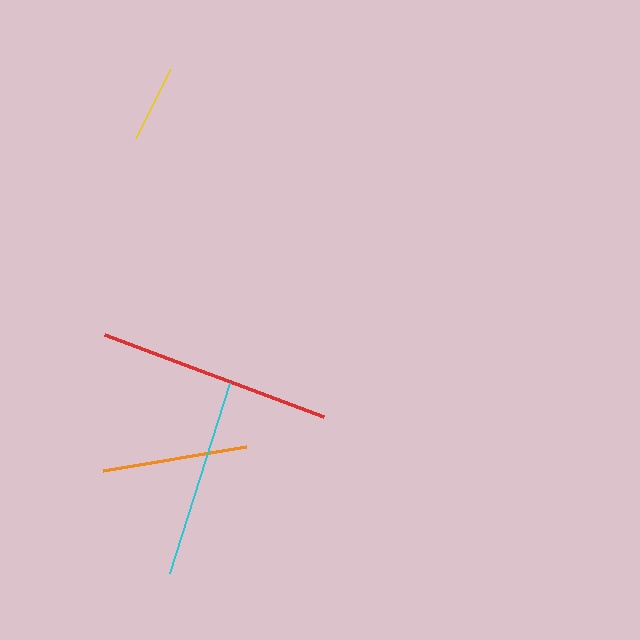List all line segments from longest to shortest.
From longest to shortest: red, cyan, orange, yellow.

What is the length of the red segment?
The red segment is approximately 234 pixels long.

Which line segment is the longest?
The red line is the longest at approximately 234 pixels.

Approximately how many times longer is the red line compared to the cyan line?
The red line is approximately 1.2 times the length of the cyan line.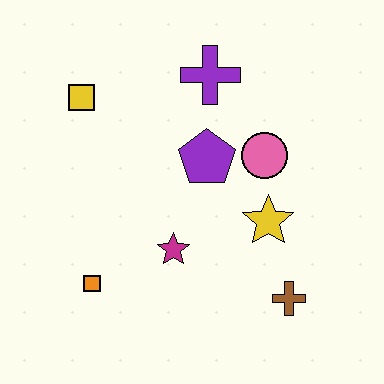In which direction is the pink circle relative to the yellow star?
The pink circle is above the yellow star.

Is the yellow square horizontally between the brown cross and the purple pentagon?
No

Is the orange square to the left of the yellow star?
Yes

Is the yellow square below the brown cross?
No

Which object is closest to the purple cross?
The purple pentagon is closest to the purple cross.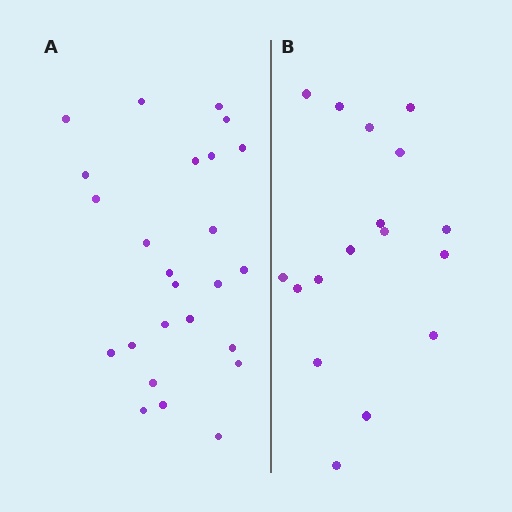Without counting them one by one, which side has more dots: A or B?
Region A (the left region) has more dots.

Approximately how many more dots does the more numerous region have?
Region A has roughly 8 or so more dots than region B.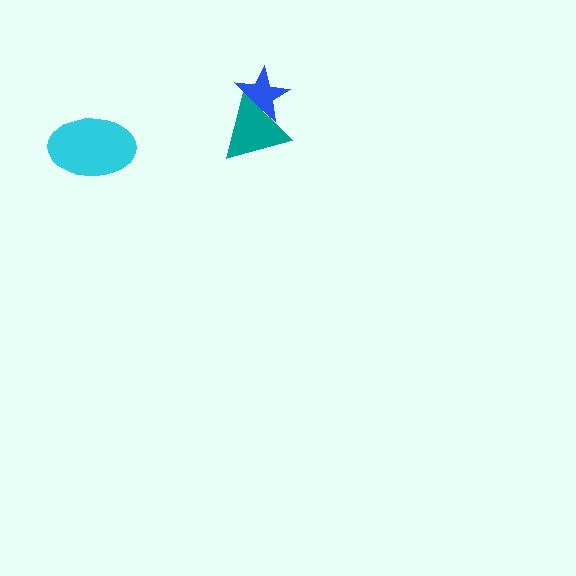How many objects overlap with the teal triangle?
1 object overlaps with the teal triangle.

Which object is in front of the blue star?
The teal triangle is in front of the blue star.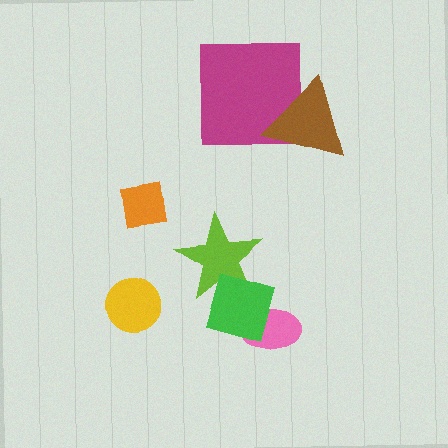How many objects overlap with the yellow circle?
0 objects overlap with the yellow circle.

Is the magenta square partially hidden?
Yes, it is partially covered by another shape.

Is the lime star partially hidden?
Yes, it is partially covered by another shape.